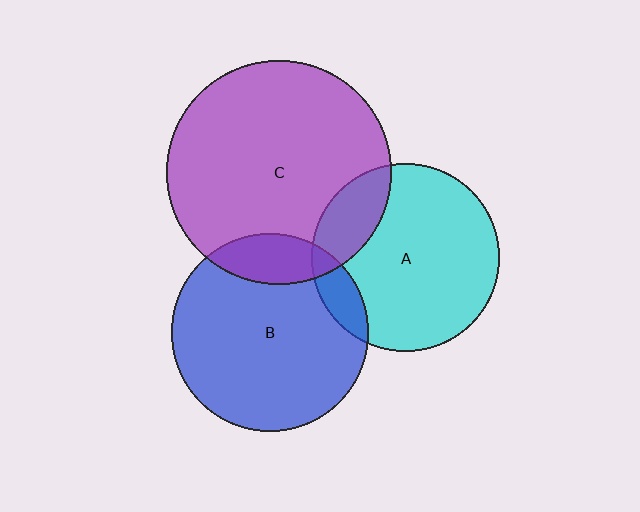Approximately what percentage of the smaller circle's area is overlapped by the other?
Approximately 15%.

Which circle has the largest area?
Circle C (purple).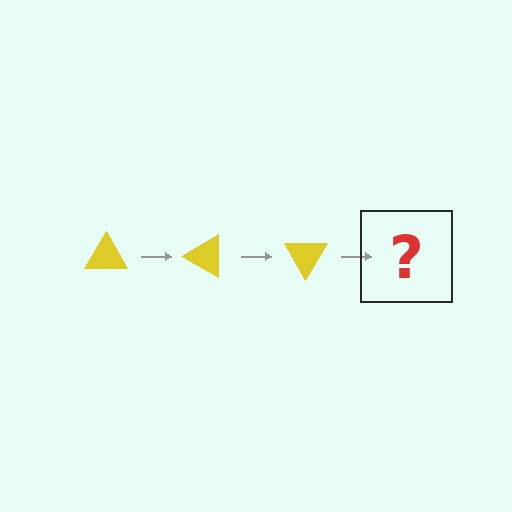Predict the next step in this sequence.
The next step is a yellow triangle rotated 90 degrees.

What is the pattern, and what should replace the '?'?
The pattern is that the triangle rotates 30 degrees each step. The '?' should be a yellow triangle rotated 90 degrees.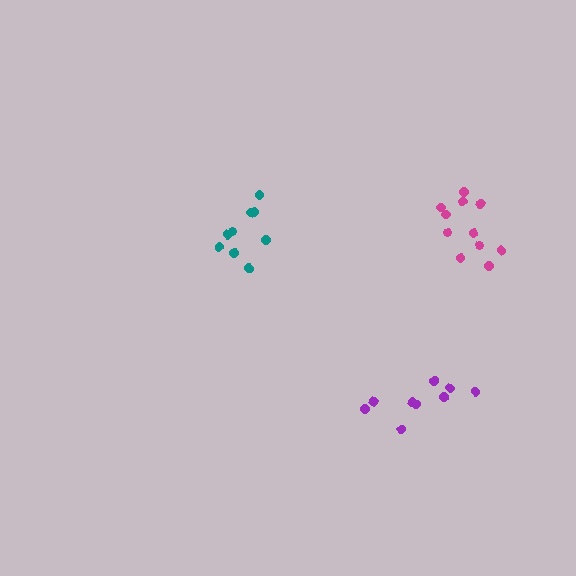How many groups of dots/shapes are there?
There are 3 groups.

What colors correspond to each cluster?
The clusters are colored: teal, magenta, purple.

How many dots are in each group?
Group 1: 9 dots, Group 2: 11 dots, Group 3: 9 dots (29 total).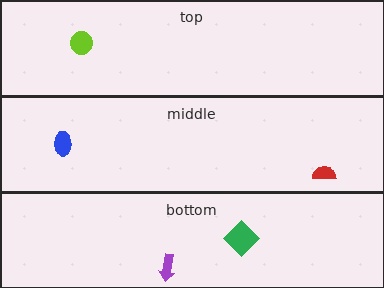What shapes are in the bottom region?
The green diamond, the purple arrow.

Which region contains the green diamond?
The bottom region.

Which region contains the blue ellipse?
The middle region.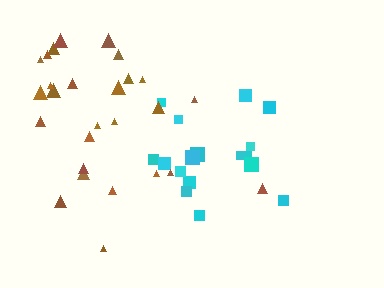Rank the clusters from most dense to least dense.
cyan, brown.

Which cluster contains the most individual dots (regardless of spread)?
Brown (27).